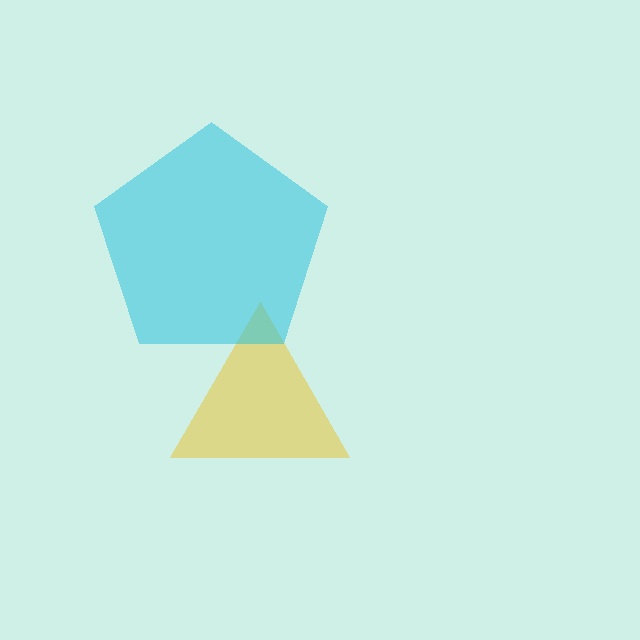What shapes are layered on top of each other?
The layered shapes are: a yellow triangle, a cyan pentagon.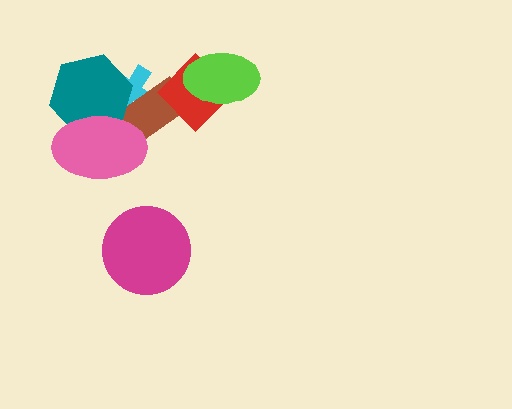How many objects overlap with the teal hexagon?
3 objects overlap with the teal hexagon.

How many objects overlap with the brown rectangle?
4 objects overlap with the brown rectangle.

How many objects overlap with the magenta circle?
0 objects overlap with the magenta circle.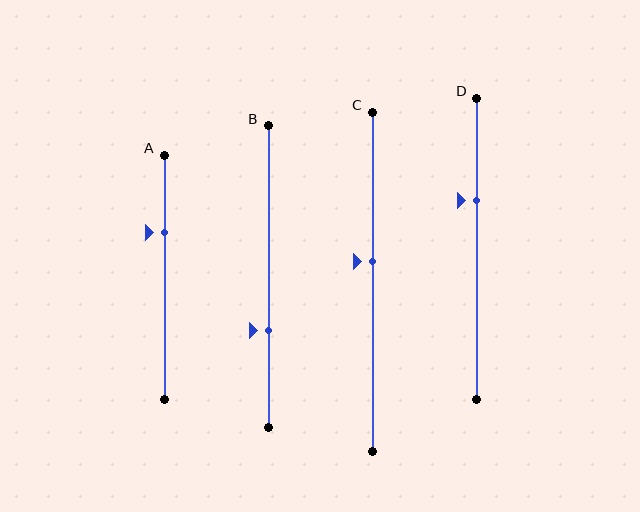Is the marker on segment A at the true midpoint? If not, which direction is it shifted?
No, the marker on segment A is shifted upward by about 18% of the segment length.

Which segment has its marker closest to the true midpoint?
Segment C has its marker closest to the true midpoint.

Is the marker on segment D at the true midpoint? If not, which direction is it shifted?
No, the marker on segment D is shifted upward by about 16% of the segment length.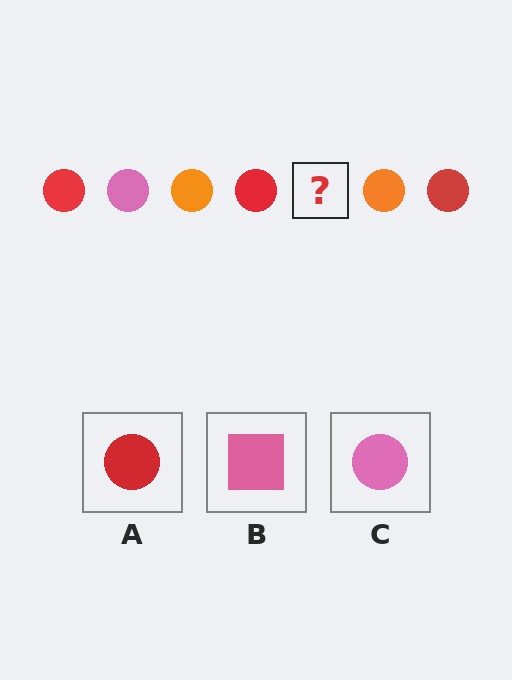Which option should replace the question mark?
Option C.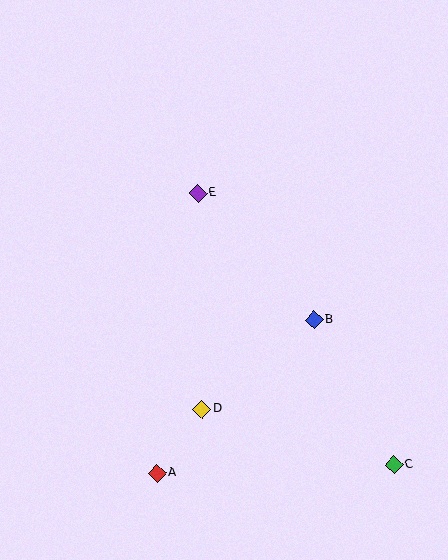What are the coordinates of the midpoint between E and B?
The midpoint between E and B is at (256, 257).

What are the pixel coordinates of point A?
Point A is at (157, 473).